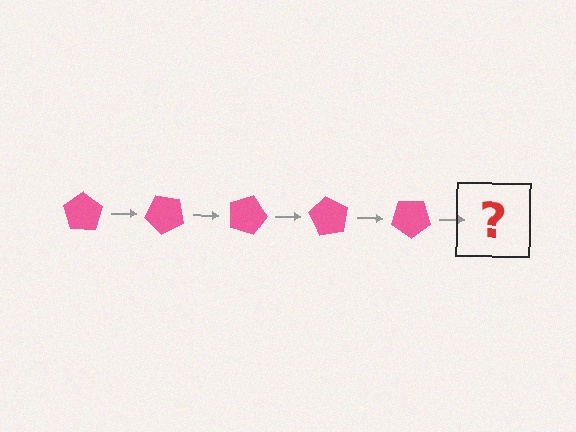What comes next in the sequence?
The next element should be a pink pentagon rotated 225 degrees.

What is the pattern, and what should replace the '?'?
The pattern is that the pentagon rotates 45 degrees each step. The '?' should be a pink pentagon rotated 225 degrees.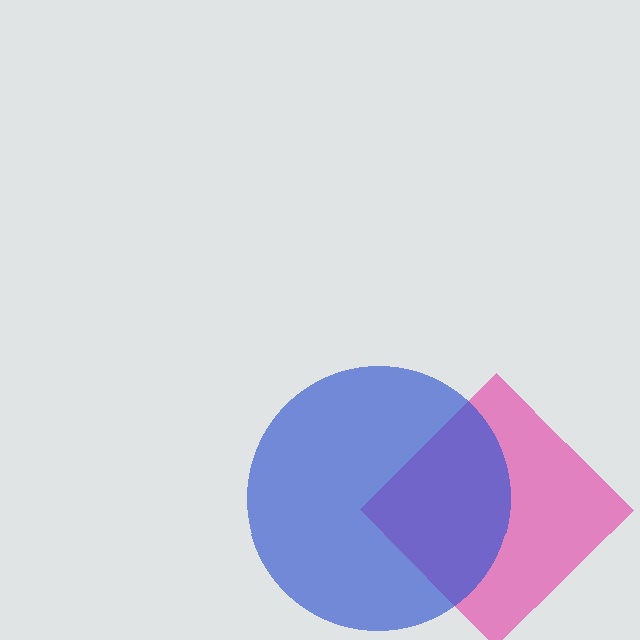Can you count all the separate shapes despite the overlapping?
Yes, there are 2 separate shapes.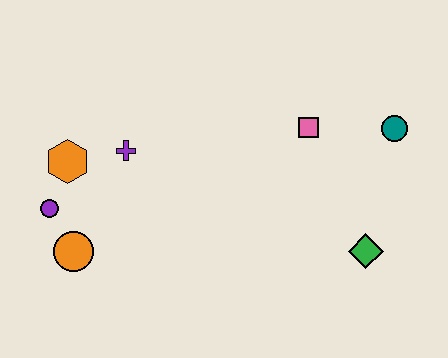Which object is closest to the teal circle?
The pink square is closest to the teal circle.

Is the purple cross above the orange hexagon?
Yes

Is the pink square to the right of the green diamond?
No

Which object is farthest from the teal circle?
The purple circle is farthest from the teal circle.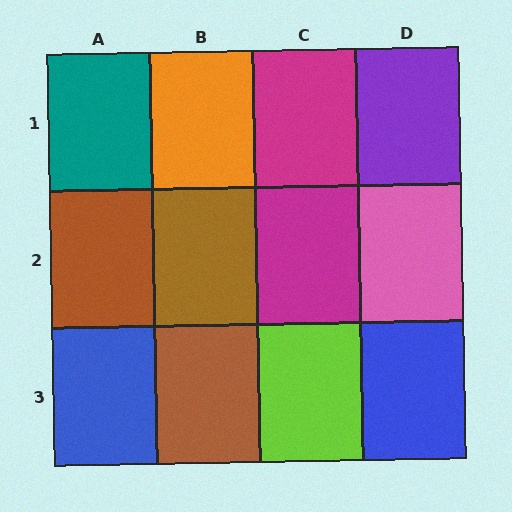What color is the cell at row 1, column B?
Orange.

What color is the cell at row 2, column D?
Pink.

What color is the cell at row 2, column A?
Brown.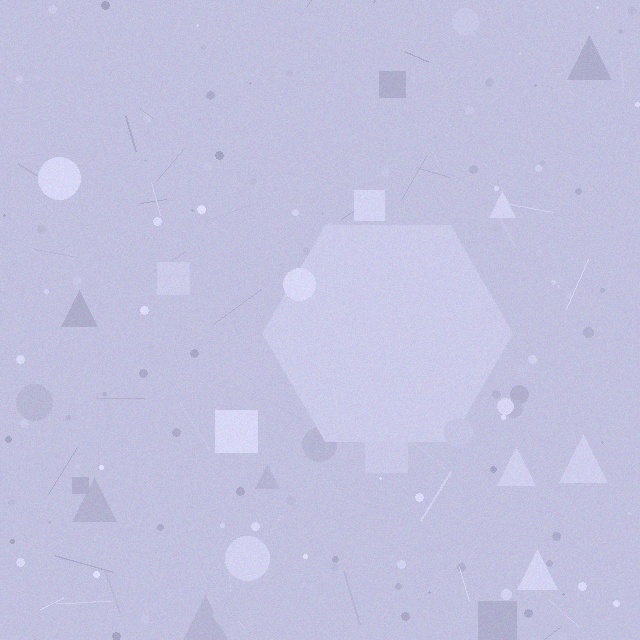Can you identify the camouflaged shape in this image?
The camouflaged shape is a hexagon.